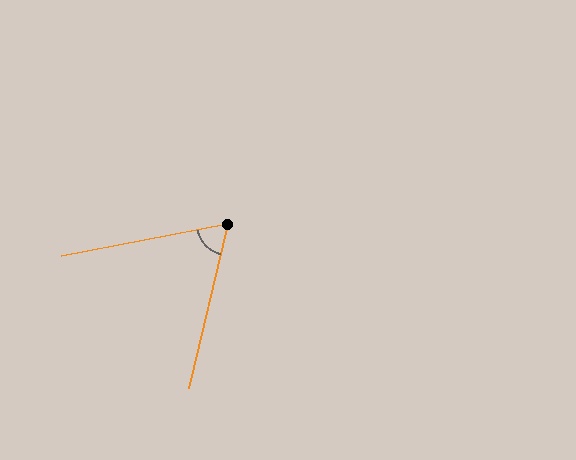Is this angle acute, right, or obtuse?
It is acute.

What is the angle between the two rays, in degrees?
Approximately 66 degrees.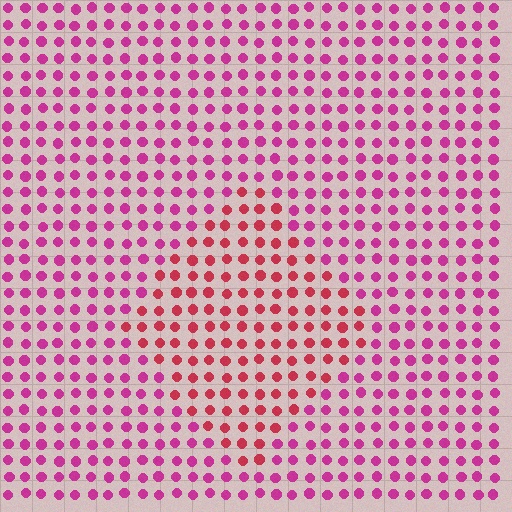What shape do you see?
I see a diamond.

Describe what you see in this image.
The image is filled with small magenta elements in a uniform arrangement. A diamond-shaped region is visible where the elements are tinted to a slightly different hue, forming a subtle color boundary.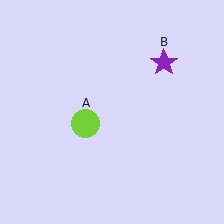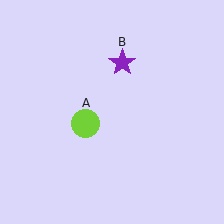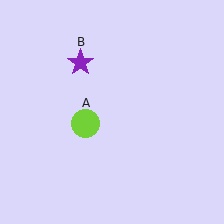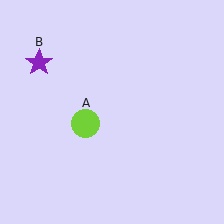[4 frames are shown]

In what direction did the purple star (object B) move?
The purple star (object B) moved left.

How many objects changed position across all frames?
1 object changed position: purple star (object B).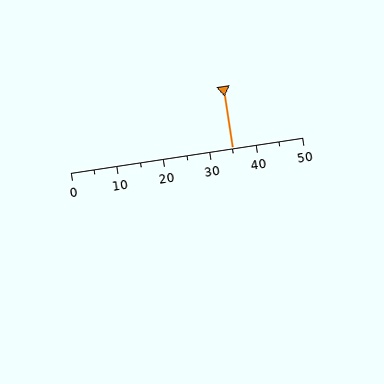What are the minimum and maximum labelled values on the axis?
The axis runs from 0 to 50.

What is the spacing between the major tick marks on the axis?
The major ticks are spaced 10 apart.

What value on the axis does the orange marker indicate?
The marker indicates approximately 35.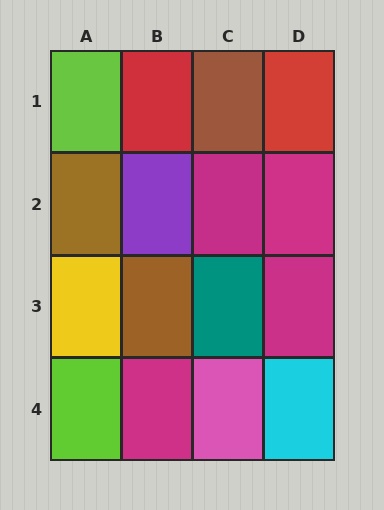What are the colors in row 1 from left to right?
Lime, red, brown, red.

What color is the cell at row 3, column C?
Teal.